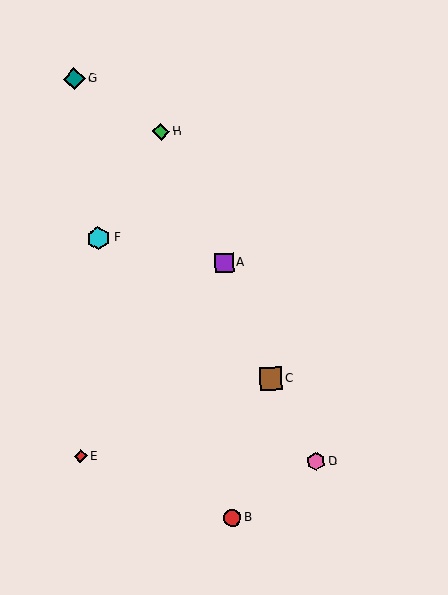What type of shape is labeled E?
Shape E is a red diamond.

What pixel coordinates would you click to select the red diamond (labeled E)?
Click at (81, 456) to select the red diamond E.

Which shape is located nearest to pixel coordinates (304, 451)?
The pink hexagon (labeled D) at (316, 461) is nearest to that location.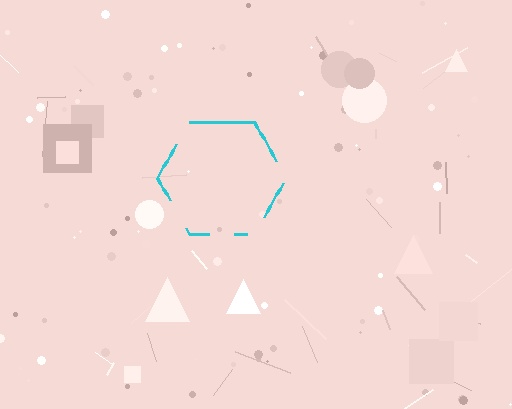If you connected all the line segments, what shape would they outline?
They would outline a hexagon.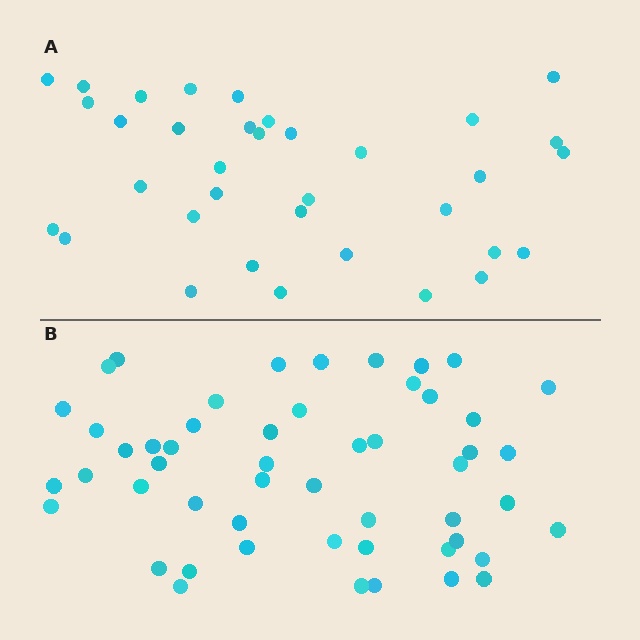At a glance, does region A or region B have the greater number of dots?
Region B (the bottom region) has more dots.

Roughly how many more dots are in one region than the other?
Region B has approximately 15 more dots than region A.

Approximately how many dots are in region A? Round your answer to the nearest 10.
About 40 dots. (The exact count is 35, which rounds to 40.)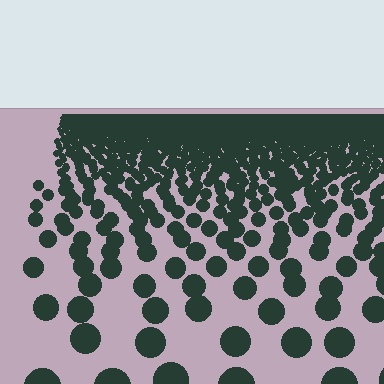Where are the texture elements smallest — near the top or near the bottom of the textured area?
Near the top.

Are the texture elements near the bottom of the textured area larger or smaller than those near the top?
Larger. Near the bottom, elements are closer to the viewer and appear at a bigger on-screen size.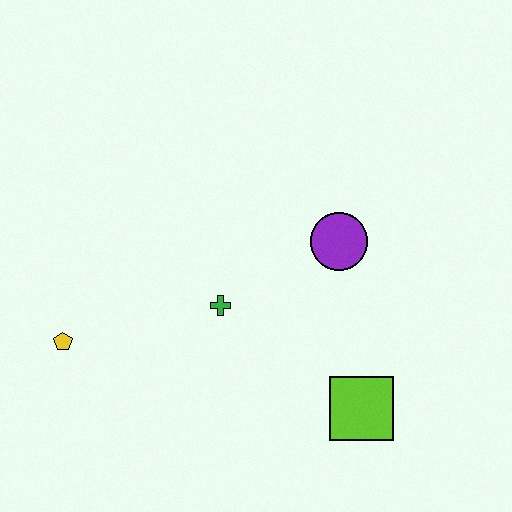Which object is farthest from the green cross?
The lime square is farthest from the green cross.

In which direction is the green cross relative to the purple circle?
The green cross is to the left of the purple circle.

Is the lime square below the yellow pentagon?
Yes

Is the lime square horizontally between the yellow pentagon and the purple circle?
No